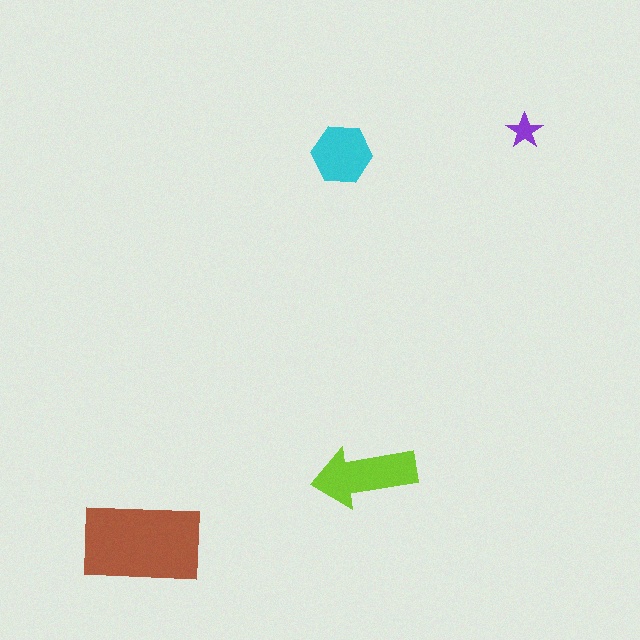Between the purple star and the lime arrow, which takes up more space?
The lime arrow.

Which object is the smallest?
The purple star.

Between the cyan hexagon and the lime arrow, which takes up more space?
The lime arrow.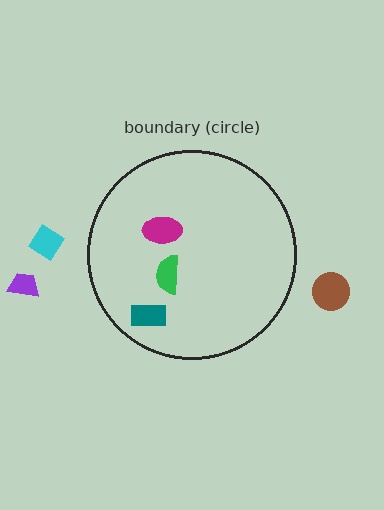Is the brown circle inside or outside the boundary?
Outside.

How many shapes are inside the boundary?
3 inside, 3 outside.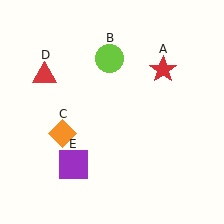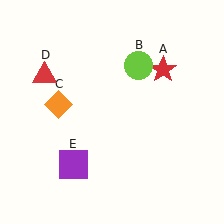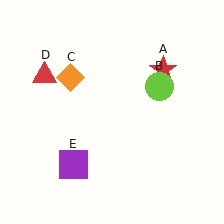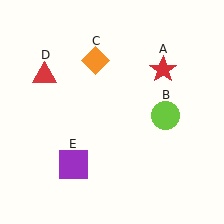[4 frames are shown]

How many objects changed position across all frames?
2 objects changed position: lime circle (object B), orange diamond (object C).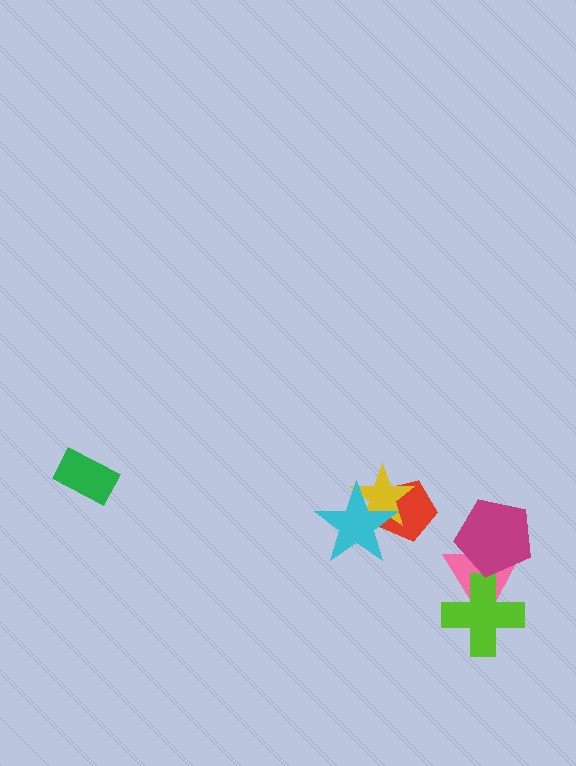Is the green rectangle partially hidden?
No, no other shape covers it.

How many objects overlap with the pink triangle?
2 objects overlap with the pink triangle.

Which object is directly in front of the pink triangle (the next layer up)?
The lime cross is directly in front of the pink triangle.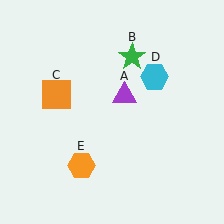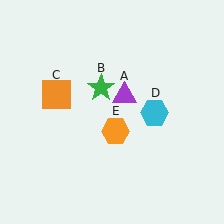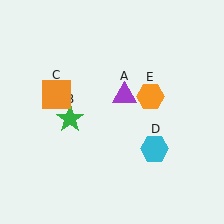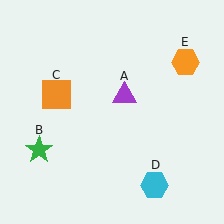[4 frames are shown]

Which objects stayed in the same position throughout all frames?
Purple triangle (object A) and orange square (object C) remained stationary.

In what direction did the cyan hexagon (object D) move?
The cyan hexagon (object D) moved down.